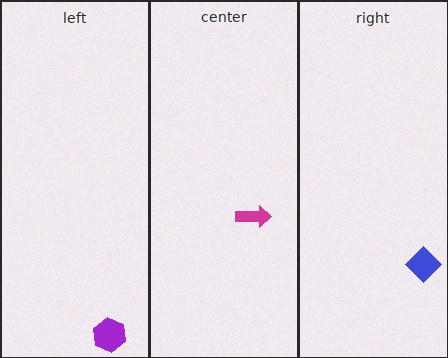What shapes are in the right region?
The blue diamond.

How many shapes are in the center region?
1.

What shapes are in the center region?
The magenta arrow.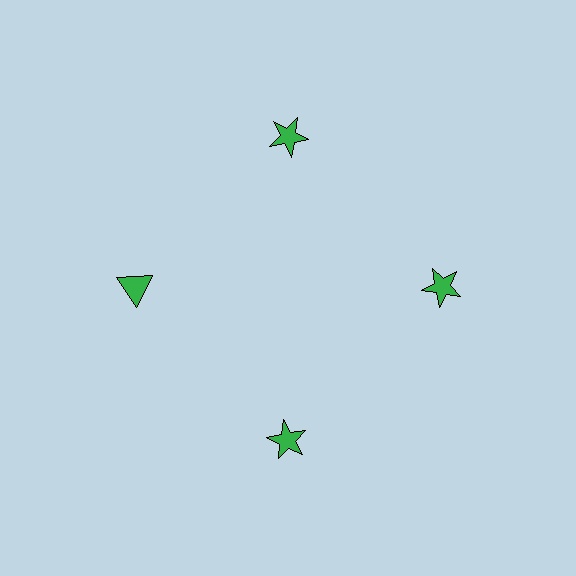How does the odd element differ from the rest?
It has a different shape: triangle instead of star.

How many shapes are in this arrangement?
There are 4 shapes arranged in a ring pattern.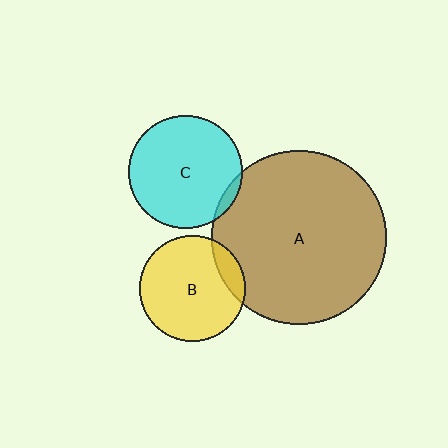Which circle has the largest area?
Circle A (brown).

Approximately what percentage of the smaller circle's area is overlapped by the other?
Approximately 5%.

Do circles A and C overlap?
Yes.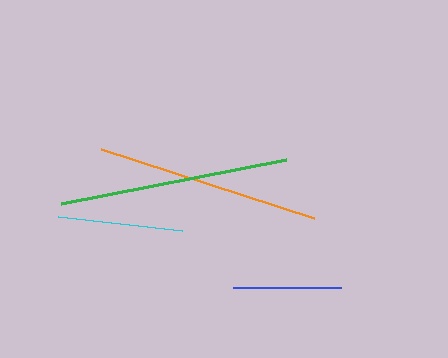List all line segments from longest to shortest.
From longest to shortest: green, orange, cyan, blue.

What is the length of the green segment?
The green segment is approximately 229 pixels long.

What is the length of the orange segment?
The orange segment is approximately 224 pixels long.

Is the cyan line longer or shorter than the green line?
The green line is longer than the cyan line.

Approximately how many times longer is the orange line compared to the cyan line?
The orange line is approximately 1.8 times the length of the cyan line.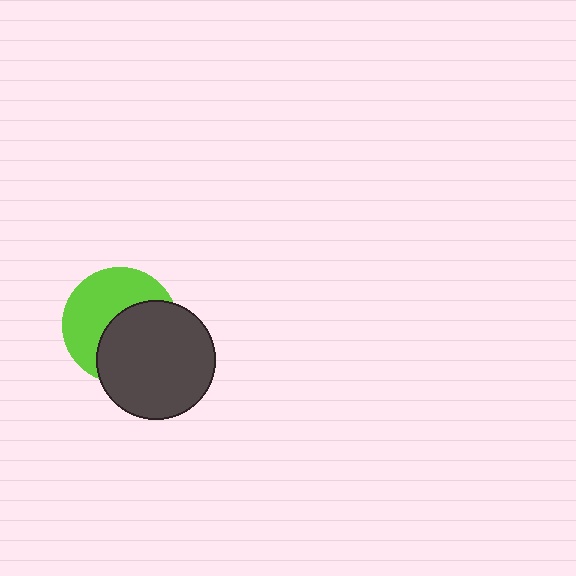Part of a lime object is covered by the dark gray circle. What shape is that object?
It is a circle.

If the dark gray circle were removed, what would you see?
You would see the complete lime circle.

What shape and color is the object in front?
The object in front is a dark gray circle.